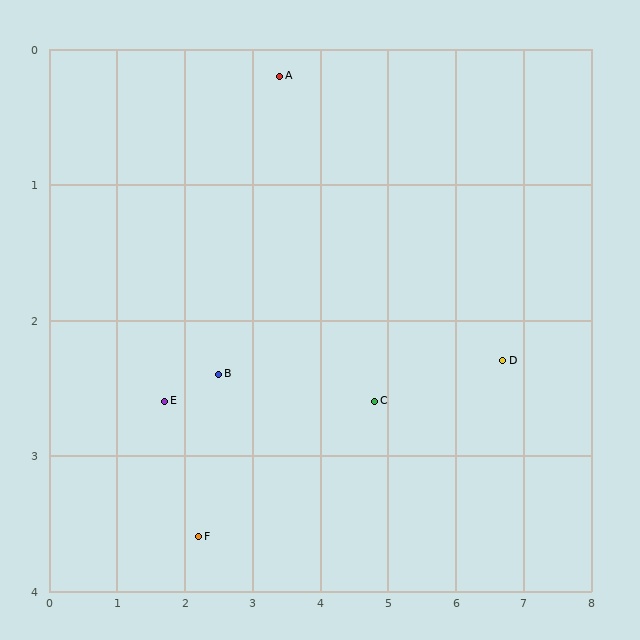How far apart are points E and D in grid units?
Points E and D are about 5.0 grid units apart.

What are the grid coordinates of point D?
Point D is at approximately (6.7, 2.3).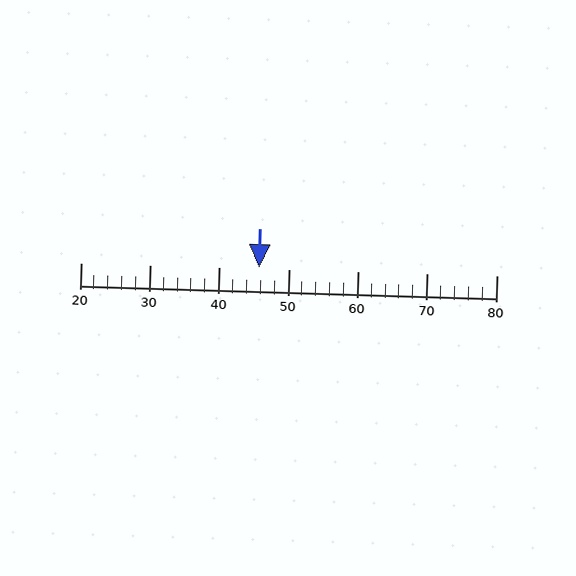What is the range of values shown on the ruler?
The ruler shows values from 20 to 80.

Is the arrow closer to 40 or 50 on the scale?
The arrow is closer to 50.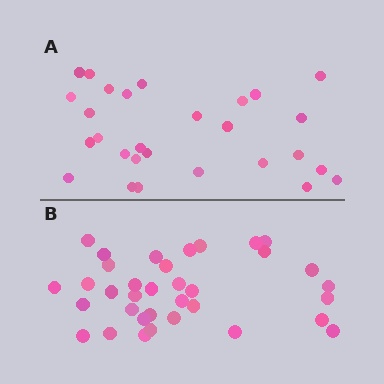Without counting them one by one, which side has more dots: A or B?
Region B (the bottom region) has more dots.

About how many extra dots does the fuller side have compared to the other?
Region B has roughly 8 or so more dots than region A.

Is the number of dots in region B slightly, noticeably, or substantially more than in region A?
Region B has noticeably more, but not dramatically so. The ratio is roughly 1.2 to 1.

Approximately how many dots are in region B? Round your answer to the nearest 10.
About 40 dots. (The exact count is 35, which rounds to 40.)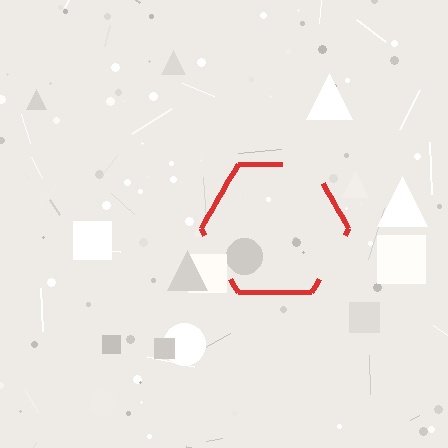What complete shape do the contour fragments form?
The contour fragments form a hexagon.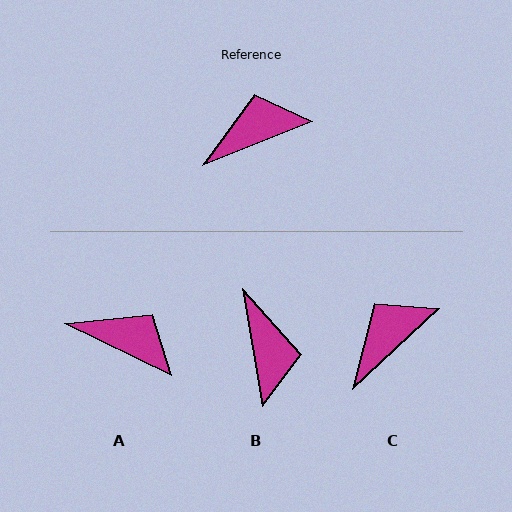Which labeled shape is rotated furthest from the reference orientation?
B, about 102 degrees away.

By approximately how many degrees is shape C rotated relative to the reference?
Approximately 22 degrees counter-clockwise.